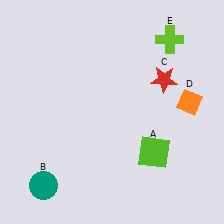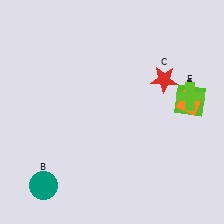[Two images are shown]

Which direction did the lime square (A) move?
The lime square (A) moved up.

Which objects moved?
The objects that moved are: the lime square (A), the lime cross (E).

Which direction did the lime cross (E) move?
The lime cross (E) moved down.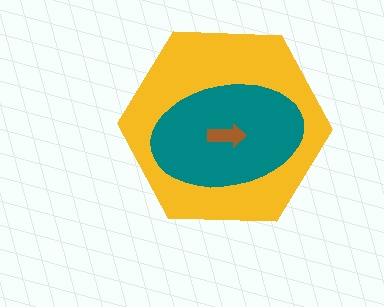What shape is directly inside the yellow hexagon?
The teal ellipse.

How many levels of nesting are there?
3.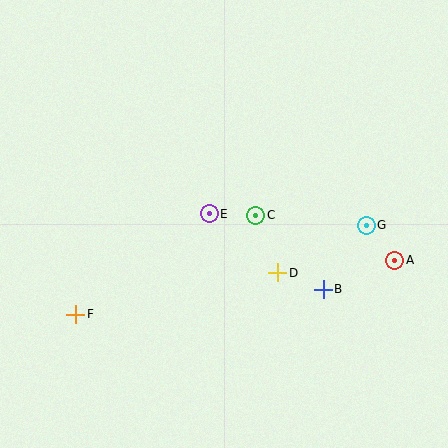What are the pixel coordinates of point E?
Point E is at (209, 214).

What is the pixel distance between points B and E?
The distance between B and E is 136 pixels.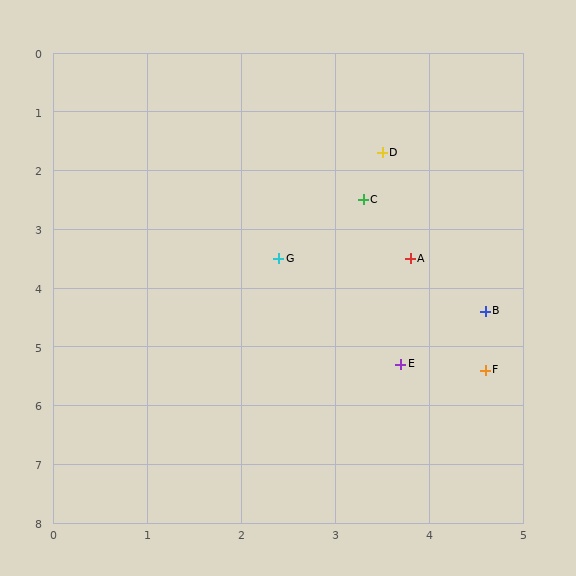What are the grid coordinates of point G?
Point G is at approximately (2.4, 3.5).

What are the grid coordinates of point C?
Point C is at approximately (3.3, 2.5).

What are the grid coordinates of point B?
Point B is at approximately (4.6, 4.4).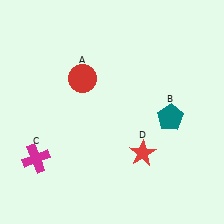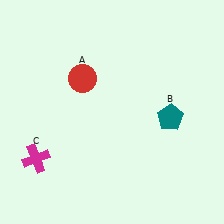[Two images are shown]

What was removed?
The red star (D) was removed in Image 2.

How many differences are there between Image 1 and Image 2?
There is 1 difference between the two images.